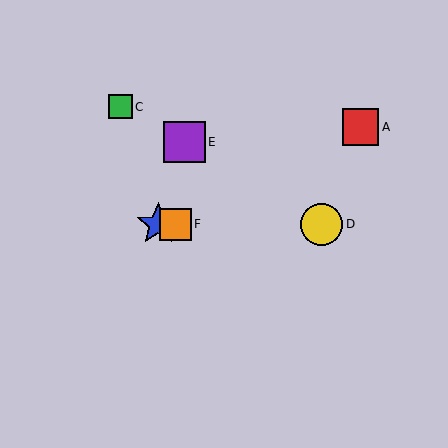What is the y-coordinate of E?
Object E is at y≈142.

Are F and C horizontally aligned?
No, F is at y≈224 and C is at y≈107.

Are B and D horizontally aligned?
Yes, both are at y≈224.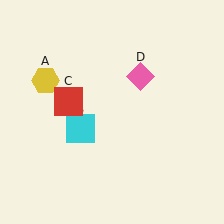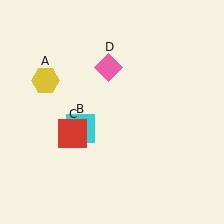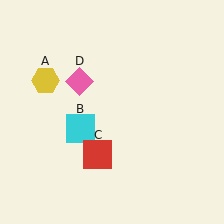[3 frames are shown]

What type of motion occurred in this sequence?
The red square (object C), pink diamond (object D) rotated counterclockwise around the center of the scene.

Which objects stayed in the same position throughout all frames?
Yellow hexagon (object A) and cyan square (object B) remained stationary.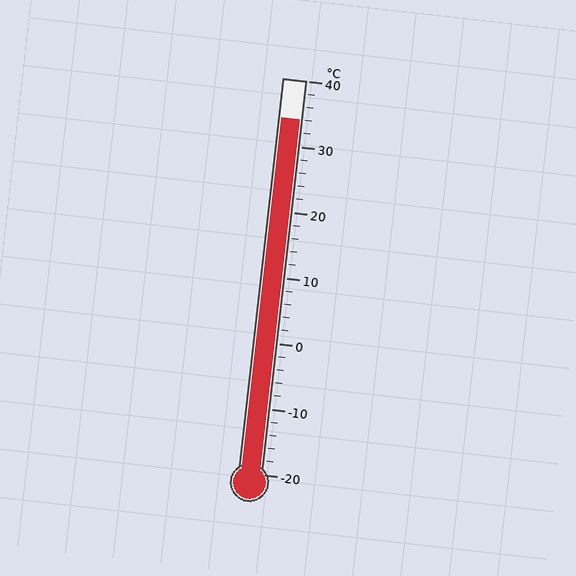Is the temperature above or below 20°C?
The temperature is above 20°C.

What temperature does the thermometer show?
The thermometer shows approximately 34°C.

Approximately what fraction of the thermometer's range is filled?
The thermometer is filled to approximately 90% of its range.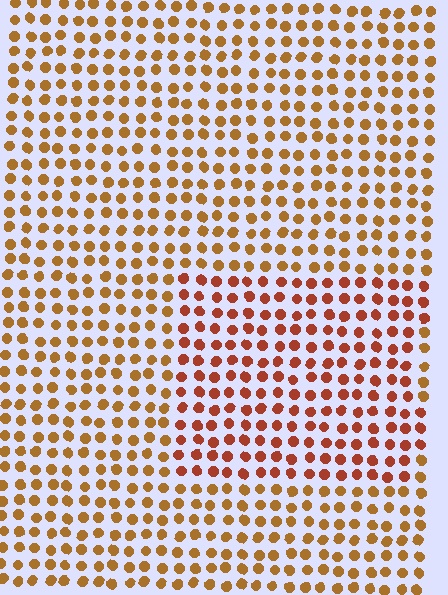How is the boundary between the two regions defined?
The boundary is defined purely by a slight shift in hue (about 26 degrees). Spacing, size, and orientation are identical on both sides.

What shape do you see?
I see a rectangle.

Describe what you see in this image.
The image is filled with small brown elements in a uniform arrangement. A rectangle-shaped region is visible where the elements are tinted to a slightly different hue, forming a subtle color boundary.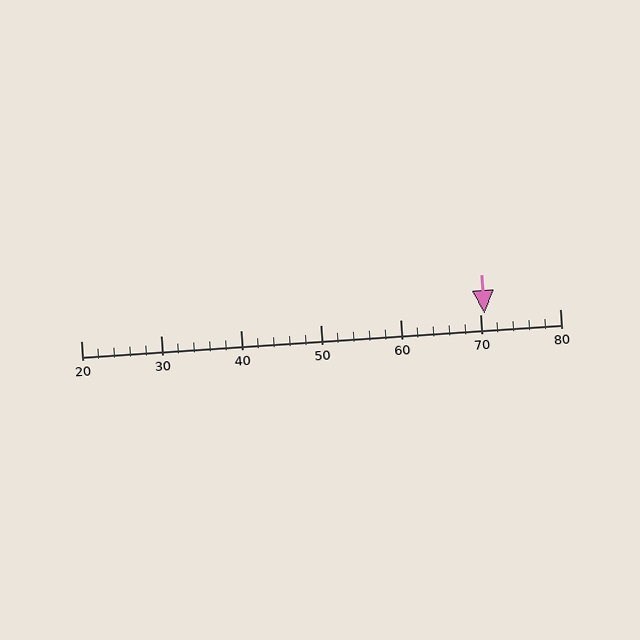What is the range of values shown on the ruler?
The ruler shows values from 20 to 80.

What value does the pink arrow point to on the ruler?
The pink arrow points to approximately 70.